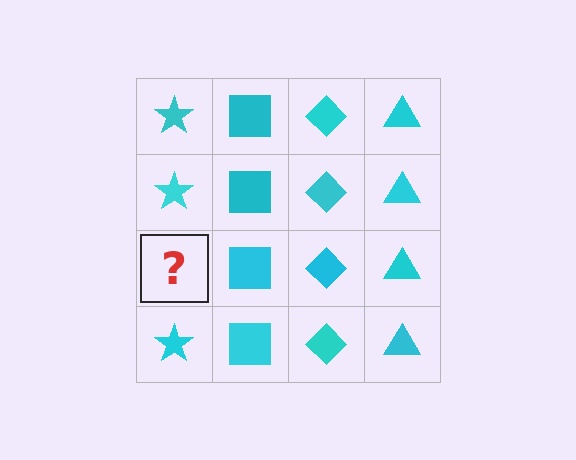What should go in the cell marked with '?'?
The missing cell should contain a cyan star.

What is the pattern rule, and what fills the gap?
The rule is that each column has a consistent shape. The gap should be filled with a cyan star.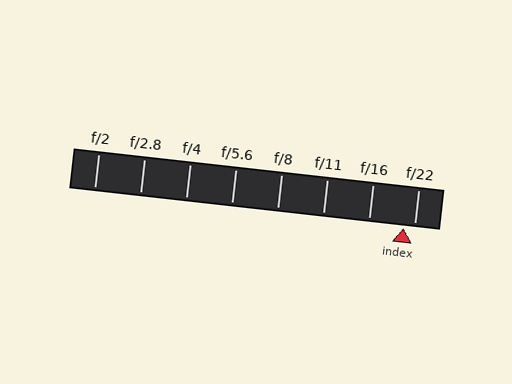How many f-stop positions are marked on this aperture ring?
There are 8 f-stop positions marked.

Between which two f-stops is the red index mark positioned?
The index mark is between f/16 and f/22.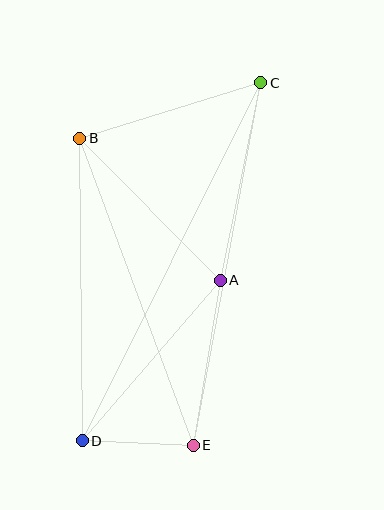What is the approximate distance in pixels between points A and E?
The distance between A and E is approximately 167 pixels.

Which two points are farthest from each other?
Points C and D are farthest from each other.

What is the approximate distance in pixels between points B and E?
The distance between B and E is approximately 327 pixels.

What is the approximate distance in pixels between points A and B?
The distance between A and B is approximately 200 pixels.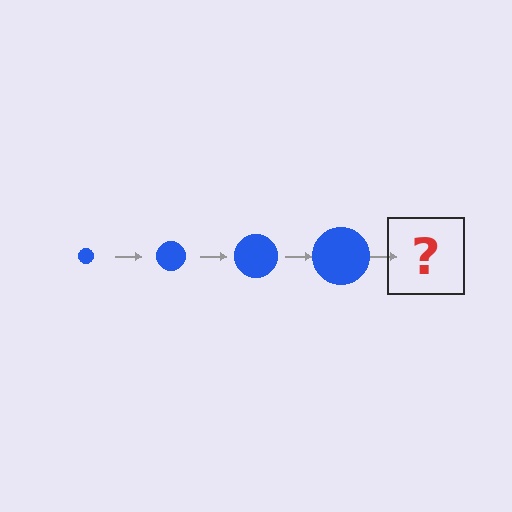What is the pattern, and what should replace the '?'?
The pattern is that the circle gets progressively larger each step. The '?' should be a blue circle, larger than the previous one.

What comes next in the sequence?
The next element should be a blue circle, larger than the previous one.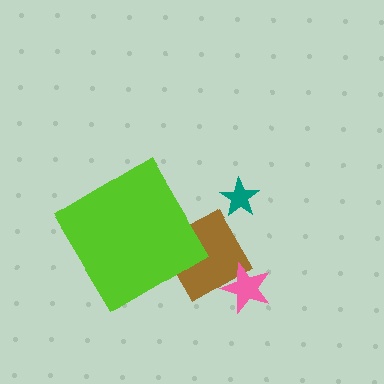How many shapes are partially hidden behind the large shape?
1 shape is partially hidden.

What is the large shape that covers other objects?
A lime diamond.